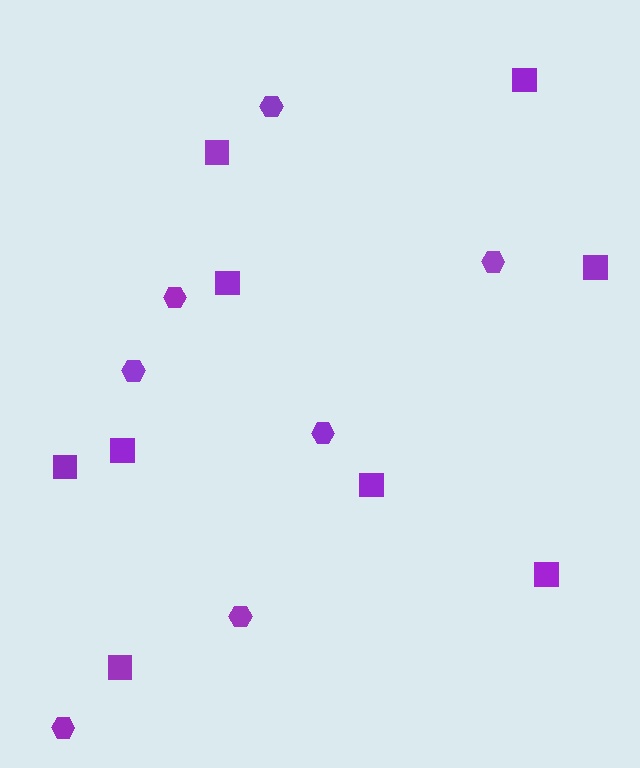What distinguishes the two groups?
There are 2 groups: one group of hexagons (7) and one group of squares (9).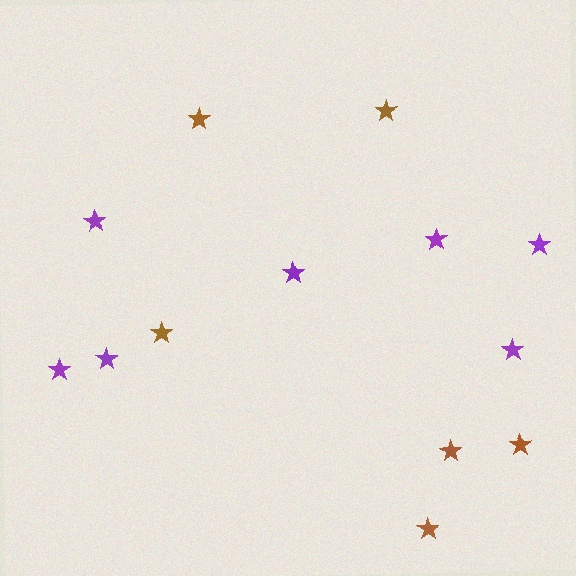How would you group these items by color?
There are 2 groups: one group of brown stars (6) and one group of purple stars (7).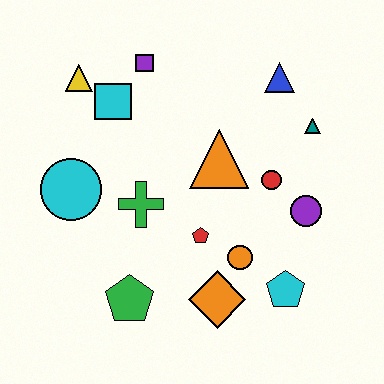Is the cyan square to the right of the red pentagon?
No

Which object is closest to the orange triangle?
The red circle is closest to the orange triangle.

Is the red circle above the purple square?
No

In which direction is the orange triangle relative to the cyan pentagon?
The orange triangle is above the cyan pentagon.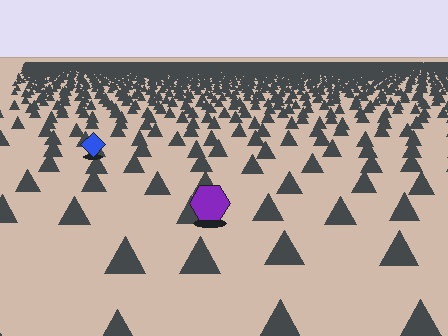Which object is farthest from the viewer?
The blue diamond is farthest from the viewer. It appears smaller and the ground texture around it is denser.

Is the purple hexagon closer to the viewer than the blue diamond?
Yes. The purple hexagon is closer — you can tell from the texture gradient: the ground texture is coarser near it.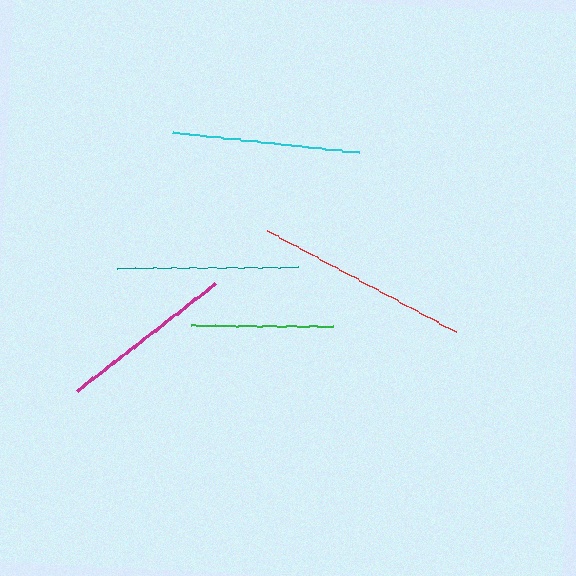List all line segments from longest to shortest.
From longest to shortest: red, cyan, teal, magenta, green.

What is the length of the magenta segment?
The magenta segment is approximately 175 pixels long.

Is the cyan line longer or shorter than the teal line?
The cyan line is longer than the teal line.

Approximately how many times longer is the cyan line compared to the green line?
The cyan line is approximately 1.3 times the length of the green line.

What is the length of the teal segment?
The teal segment is approximately 181 pixels long.